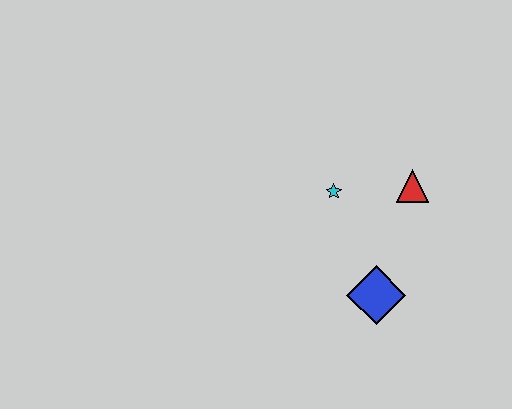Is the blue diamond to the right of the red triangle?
No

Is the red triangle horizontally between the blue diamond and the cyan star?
No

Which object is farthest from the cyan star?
The blue diamond is farthest from the cyan star.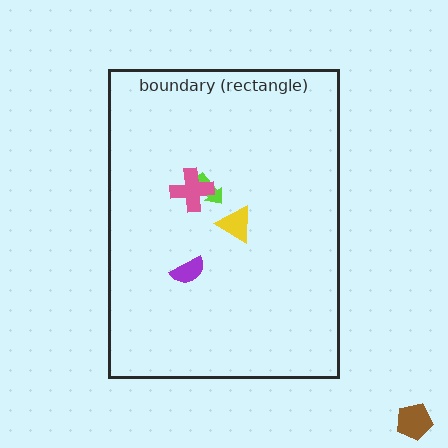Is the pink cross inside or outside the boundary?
Inside.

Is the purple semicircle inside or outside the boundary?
Inside.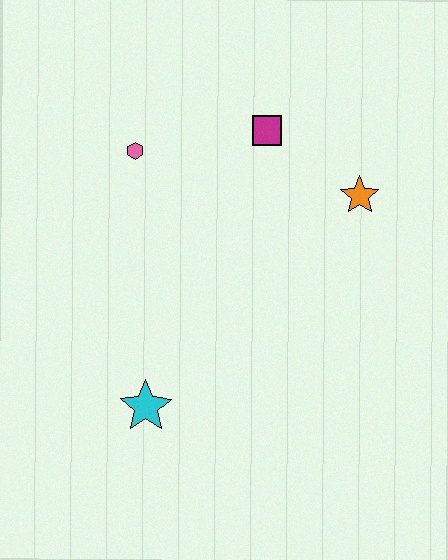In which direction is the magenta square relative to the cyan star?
The magenta square is above the cyan star.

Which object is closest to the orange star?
The magenta square is closest to the orange star.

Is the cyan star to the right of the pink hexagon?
Yes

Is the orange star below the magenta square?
Yes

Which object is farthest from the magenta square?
The cyan star is farthest from the magenta square.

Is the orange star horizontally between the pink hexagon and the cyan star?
No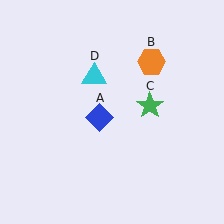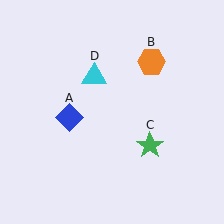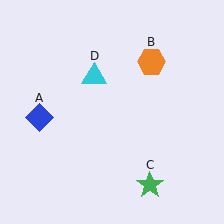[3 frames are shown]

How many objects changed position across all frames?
2 objects changed position: blue diamond (object A), green star (object C).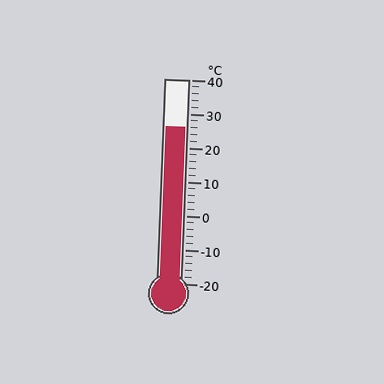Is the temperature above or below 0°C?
The temperature is above 0°C.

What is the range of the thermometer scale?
The thermometer scale ranges from -20°C to 40°C.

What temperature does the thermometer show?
The thermometer shows approximately 26°C.